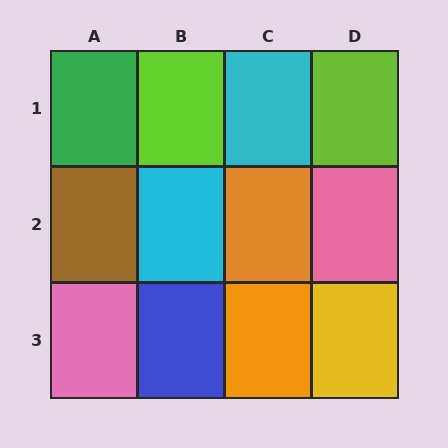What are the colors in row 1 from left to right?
Green, lime, cyan, lime.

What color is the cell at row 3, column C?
Orange.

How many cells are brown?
1 cell is brown.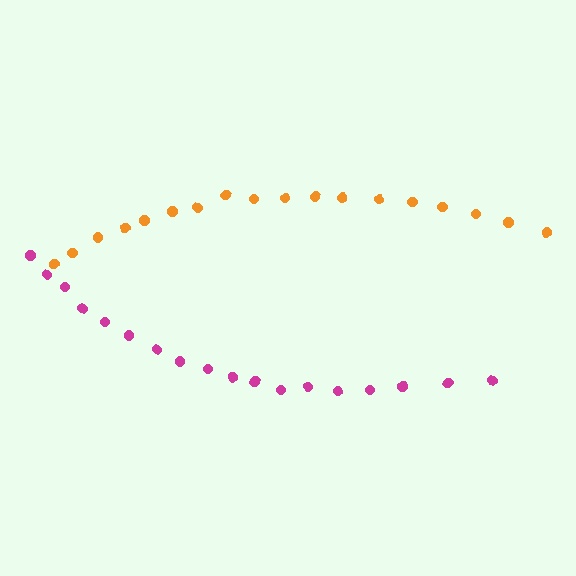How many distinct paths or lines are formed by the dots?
There are 2 distinct paths.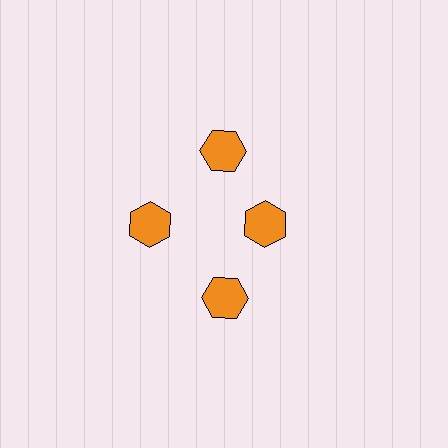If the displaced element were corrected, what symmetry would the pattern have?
It would have 4-fold rotational symmetry — the pattern would map onto itself every 90 degrees.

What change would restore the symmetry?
The symmetry would be restored by moving it outward, back onto the ring so that all 4 hexagons sit at equal angles and equal distance from the center.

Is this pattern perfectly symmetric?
No. The 4 orange hexagons are arranged in a ring, but one element near the 3 o'clock position is pulled inward toward the center, breaking the 4-fold rotational symmetry.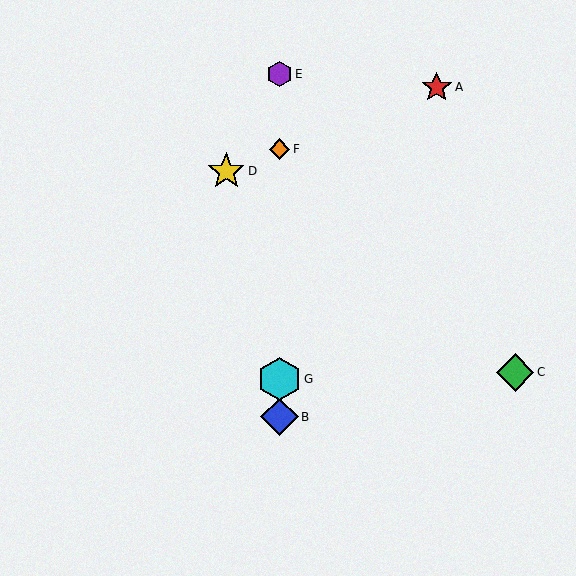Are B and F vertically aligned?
Yes, both are at x≈280.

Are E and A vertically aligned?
No, E is at x≈280 and A is at x≈437.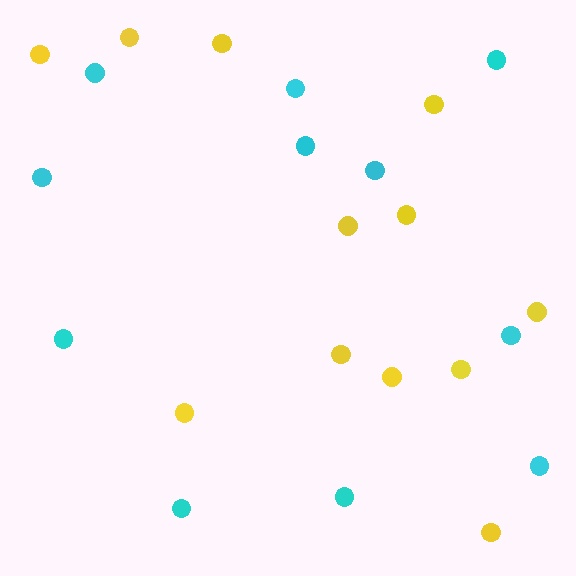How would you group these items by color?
There are 2 groups: one group of yellow circles (12) and one group of cyan circles (11).